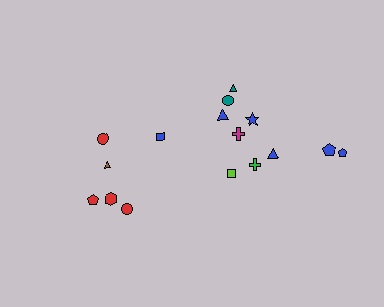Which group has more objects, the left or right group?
The right group.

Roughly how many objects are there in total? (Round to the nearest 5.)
Roughly 15 objects in total.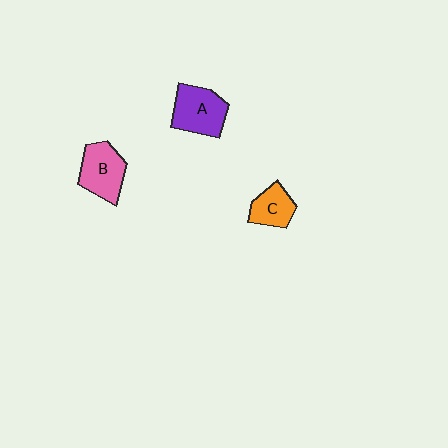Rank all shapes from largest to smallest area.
From largest to smallest: A (purple), B (pink), C (orange).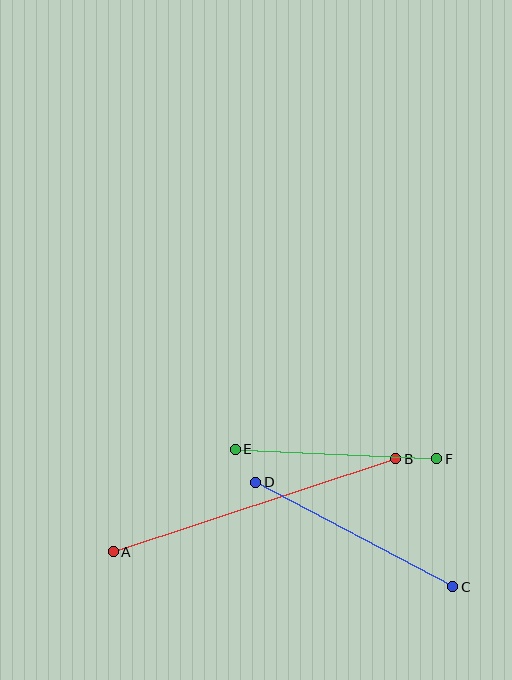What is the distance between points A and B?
The distance is approximately 297 pixels.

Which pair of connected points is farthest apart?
Points A and B are farthest apart.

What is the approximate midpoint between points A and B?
The midpoint is at approximately (254, 505) pixels.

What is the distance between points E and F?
The distance is approximately 201 pixels.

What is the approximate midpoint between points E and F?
The midpoint is at approximately (336, 454) pixels.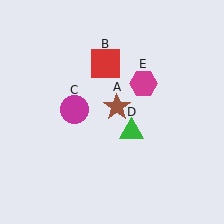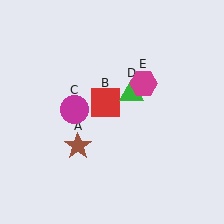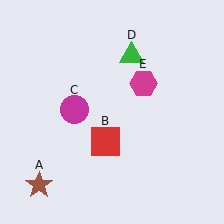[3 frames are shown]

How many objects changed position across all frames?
3 objects changed position: brown star (object A), red square (object B), green triangle (object D).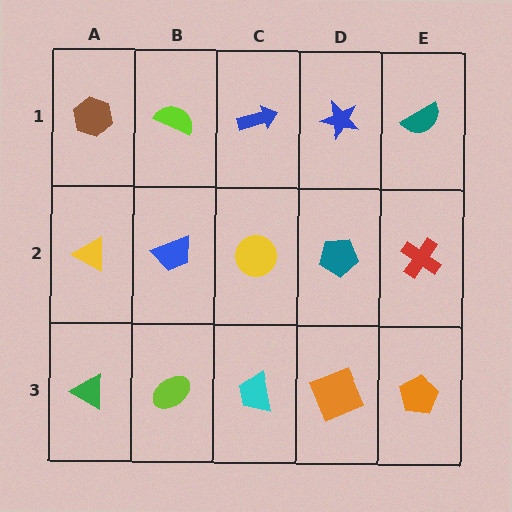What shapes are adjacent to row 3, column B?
A blue trapezoid (row 2, column B), a green triangle (row 3, column A), a cyan trapezoid (row 3, column C).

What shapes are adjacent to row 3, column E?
A red cross (row 2, column E), an orange square (row 3, column D).